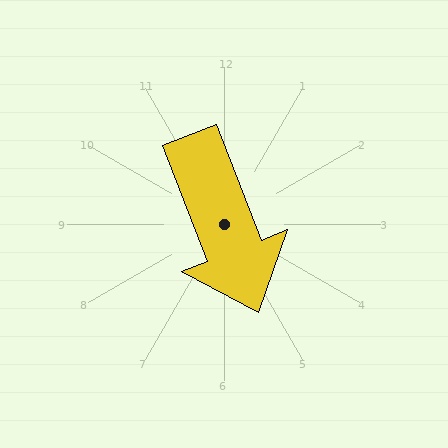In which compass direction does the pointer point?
South.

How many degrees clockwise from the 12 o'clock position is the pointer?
Approximately 159 degrees.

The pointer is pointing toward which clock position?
Roughly 5 o'clock.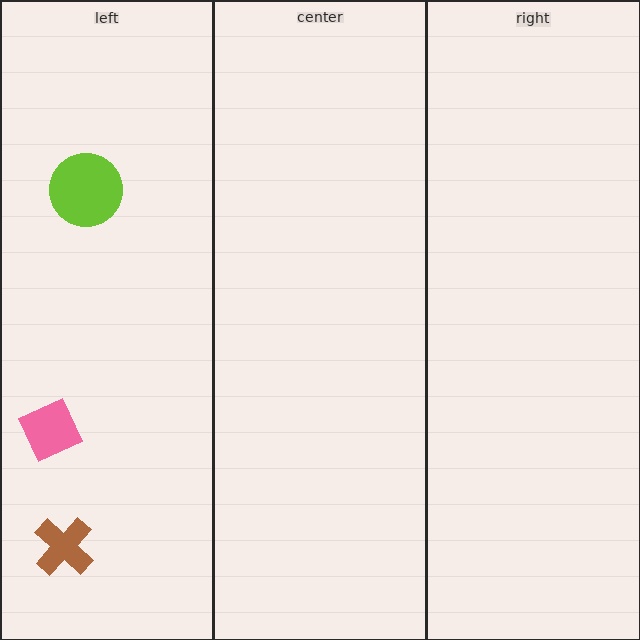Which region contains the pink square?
The left region.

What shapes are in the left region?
The lime circle, the pink square, the brown cross.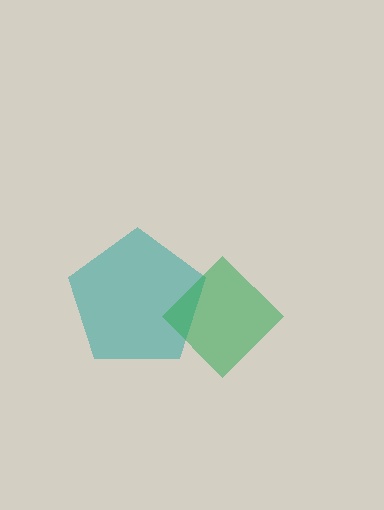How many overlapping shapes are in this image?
There are 2 overlapping shapes in the image.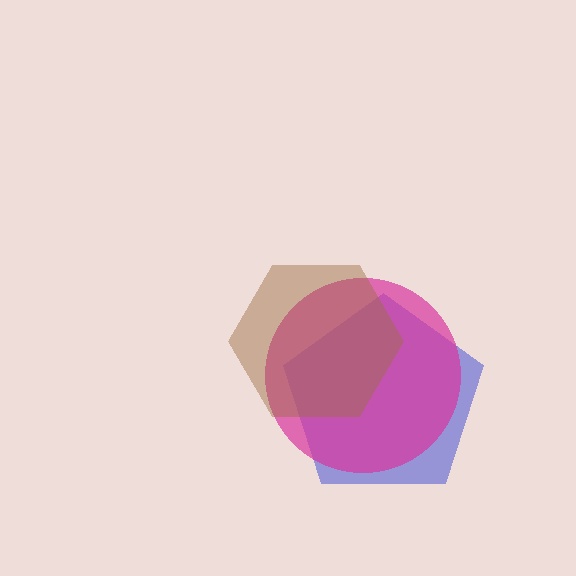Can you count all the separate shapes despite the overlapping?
Yes, there are 3 separate shapes.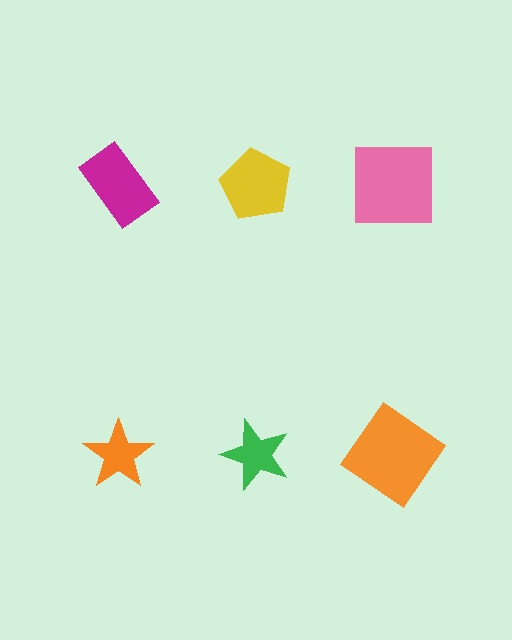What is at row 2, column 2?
A green star.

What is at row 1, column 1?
A magenta rectangle.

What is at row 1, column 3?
A pink square.